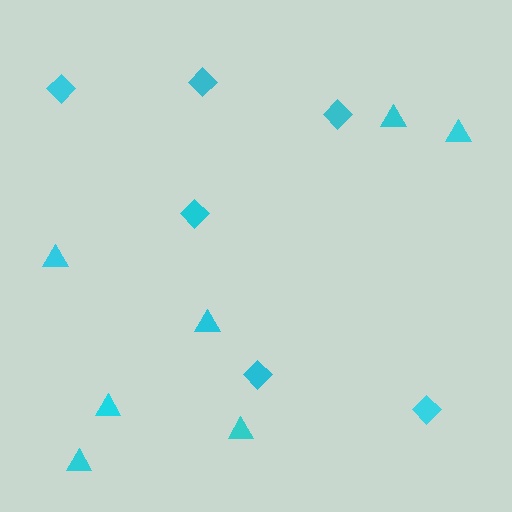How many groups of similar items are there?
There are 2 groups: one group of triangles (7) and one group of diamonds (6).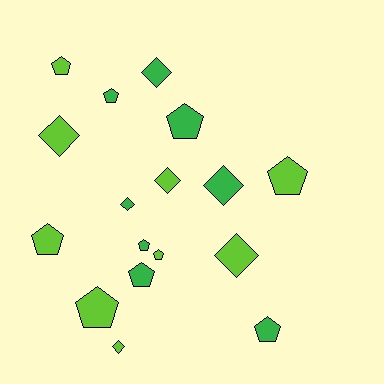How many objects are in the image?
There are 17 objects.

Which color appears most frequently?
Lime, with 9 objects.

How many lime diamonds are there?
There are 4 lime diamonds.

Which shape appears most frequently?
Pentagon, with 10 objects.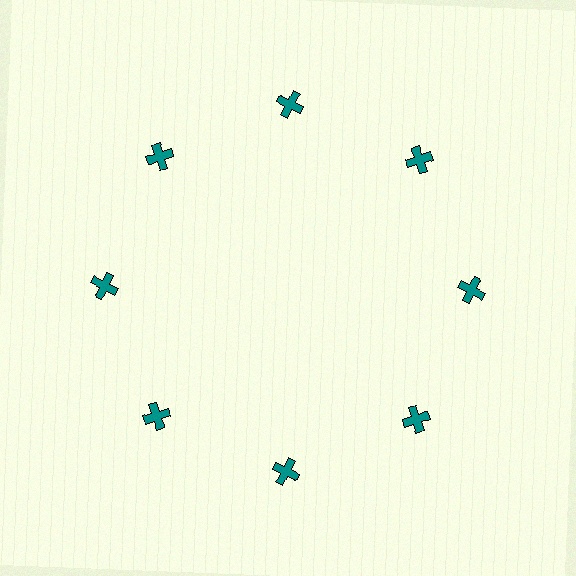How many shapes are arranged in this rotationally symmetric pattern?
There are 8 shapes, arranged in 8 groups of 1.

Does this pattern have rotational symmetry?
Yes, this pattern has 8-fold rotational symmetry. It looks the same after rotating 45 degrees around the center.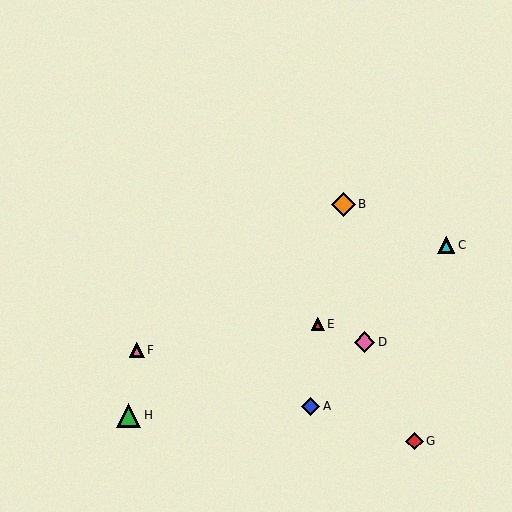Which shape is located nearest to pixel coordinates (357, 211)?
The orange diamond (labeled B) at (343, 204) is nearest to that location.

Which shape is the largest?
The green triangle (labeled H) is the largest.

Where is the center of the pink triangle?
The center of the pink triangle is at (137, 350).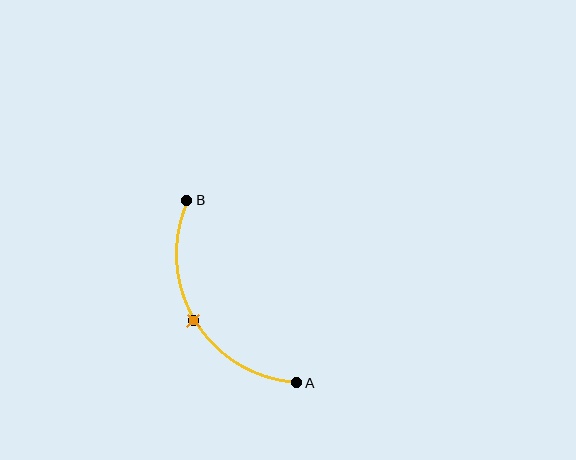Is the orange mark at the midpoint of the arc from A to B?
Yes. The orange mark lies on the arc at equal arc-length from both A and B — it is the arc midpoint.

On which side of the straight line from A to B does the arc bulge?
The arc bulges to the left of the straight line connecting A and B.